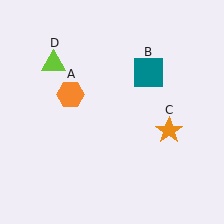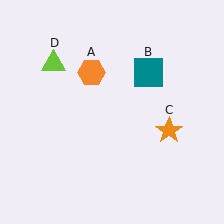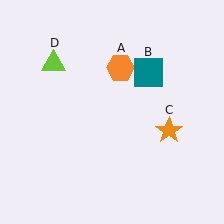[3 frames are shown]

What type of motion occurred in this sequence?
The orange hexagon (object A) rotated clockwise around the center of the scene.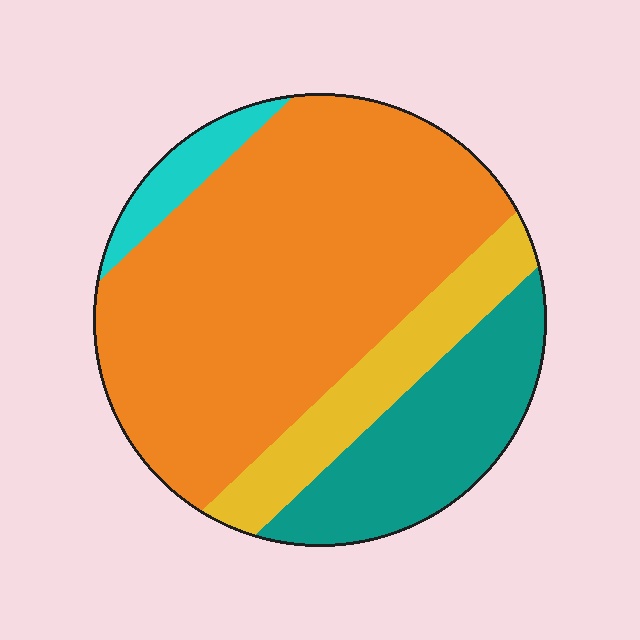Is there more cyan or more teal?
Teal.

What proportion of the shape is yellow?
Yellow takes up about one eighth (1/8) of the shape.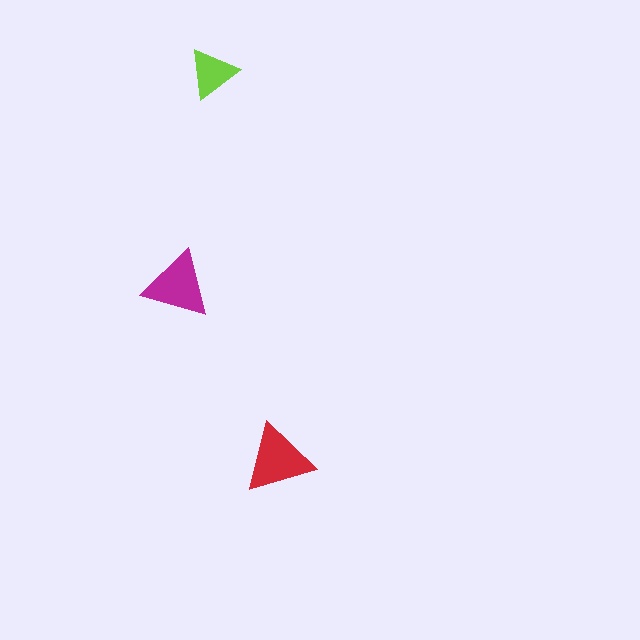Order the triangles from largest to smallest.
the red one, the magenta one, the lime one.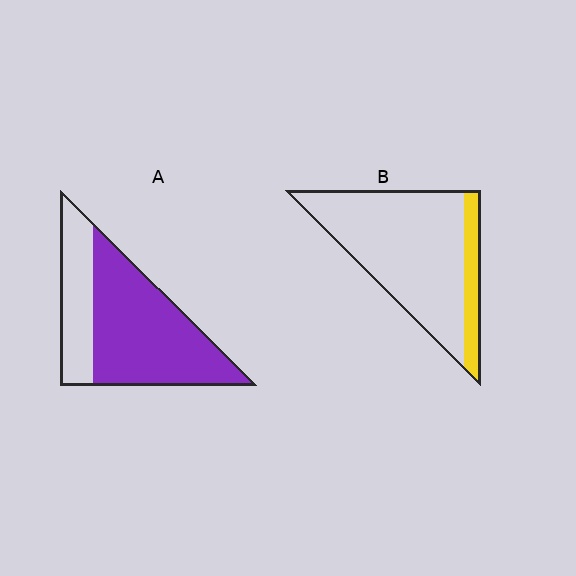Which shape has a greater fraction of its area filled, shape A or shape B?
Shape A.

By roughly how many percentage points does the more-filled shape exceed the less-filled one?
By roughly 55 percentage points (A over B).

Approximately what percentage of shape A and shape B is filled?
A is approximately 70% and B is approximately 15%.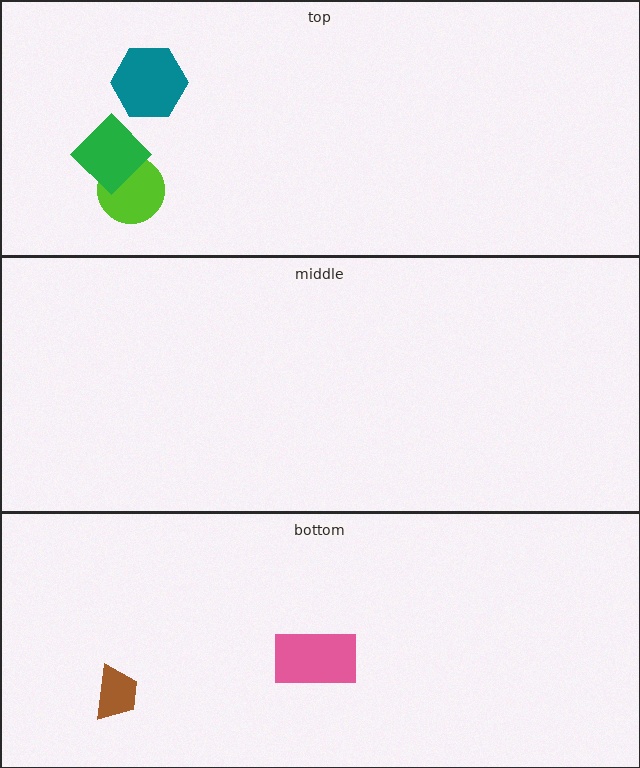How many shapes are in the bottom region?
2.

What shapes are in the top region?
The teal hexagon, the lime circle, the green diamond.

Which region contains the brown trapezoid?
The bottom region.